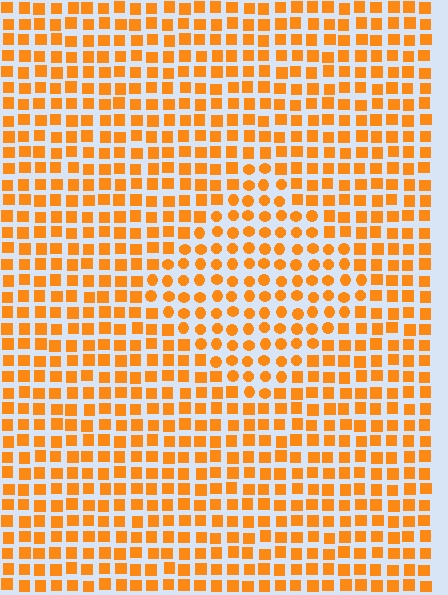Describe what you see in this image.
The image is filled with small orange elements arranged in a uniform grid. A diamond-shaped region contains circles, while the surrounding area contains squares. The boundary is defined purely by the change in element shape.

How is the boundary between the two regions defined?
The boundary is defined by a change in element shape: circles inside vs. squares outside. All elements share the same color and spacing.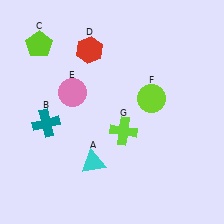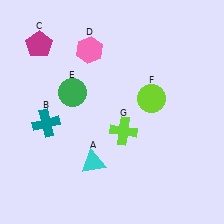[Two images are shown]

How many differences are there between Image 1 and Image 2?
There are 3 differences between the two images.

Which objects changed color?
C changed from lime to magenta. D changed from red to pink. E changed from pink to green.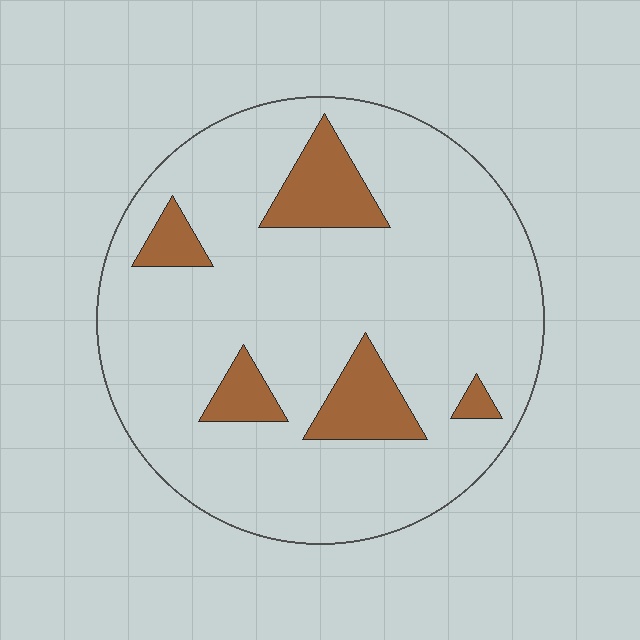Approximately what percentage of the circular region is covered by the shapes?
Approximately 15%.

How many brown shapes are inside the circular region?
5.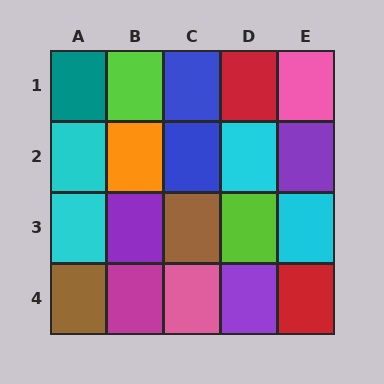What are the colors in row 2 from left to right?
Cyan, orange, blue, cyan, purple.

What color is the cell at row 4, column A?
Brown.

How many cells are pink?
2 cells are pink.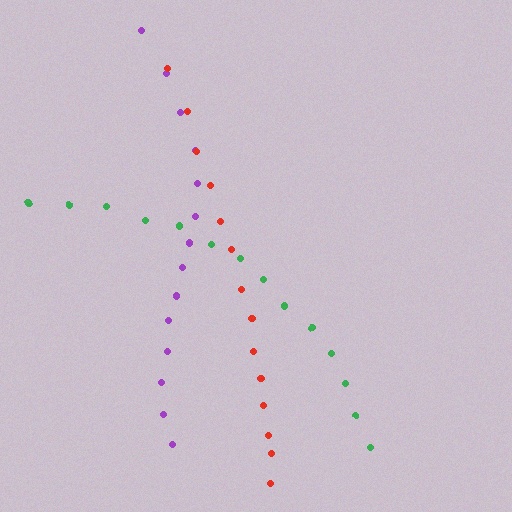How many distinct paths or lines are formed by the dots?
There are 3 distinct paths.